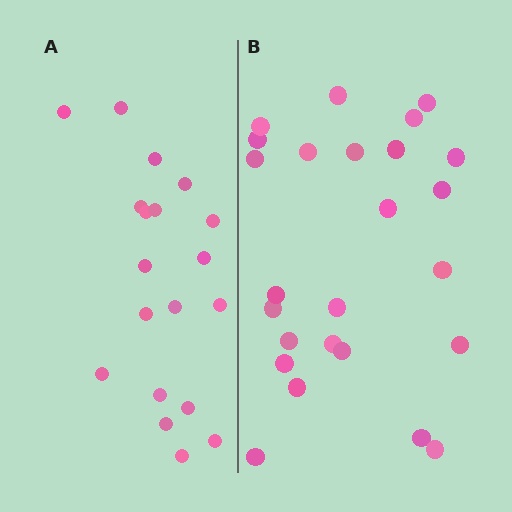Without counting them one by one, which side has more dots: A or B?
Region B (the right region) has more dots.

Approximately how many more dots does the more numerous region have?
Region B has about 6 more dots than region A.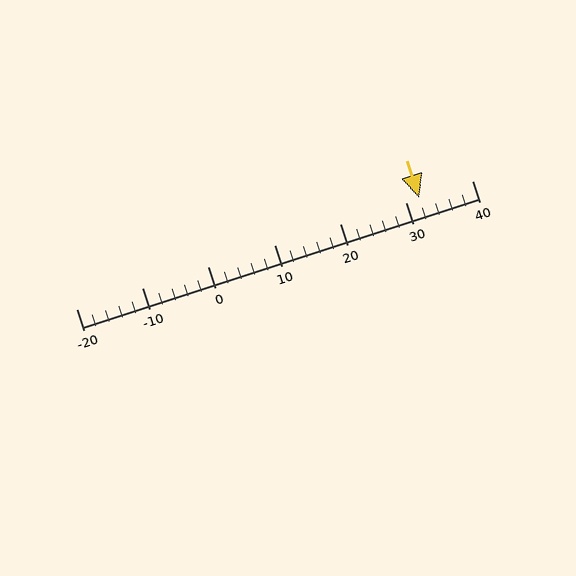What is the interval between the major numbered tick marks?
The major tick marks are spaced 10 units apart.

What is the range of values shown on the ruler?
The ruler shows values from -20 to 40.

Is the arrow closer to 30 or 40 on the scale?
The arrow is closer to 30.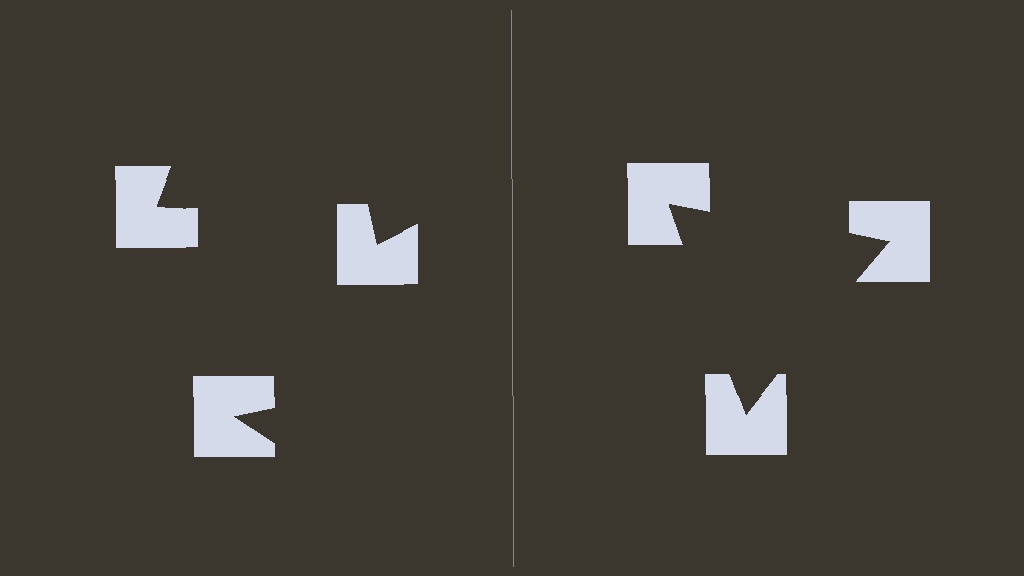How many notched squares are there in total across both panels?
6 — 3 on each side.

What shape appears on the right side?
An illusory triangle.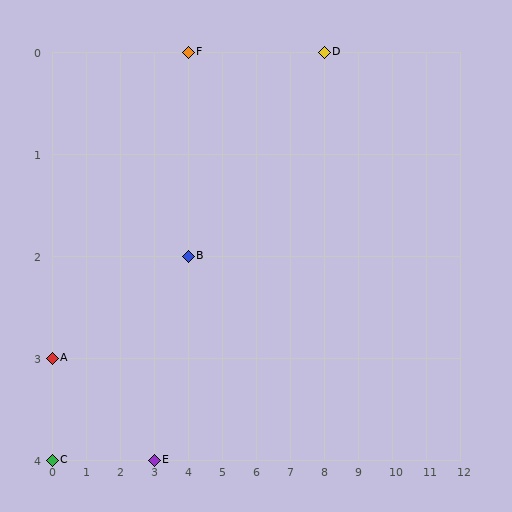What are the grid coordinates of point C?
Point C is at grid coordinates (0, 4).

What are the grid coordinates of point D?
Point D is at grid coordinates (8, 0).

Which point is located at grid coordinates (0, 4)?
Point C is at (0, 4).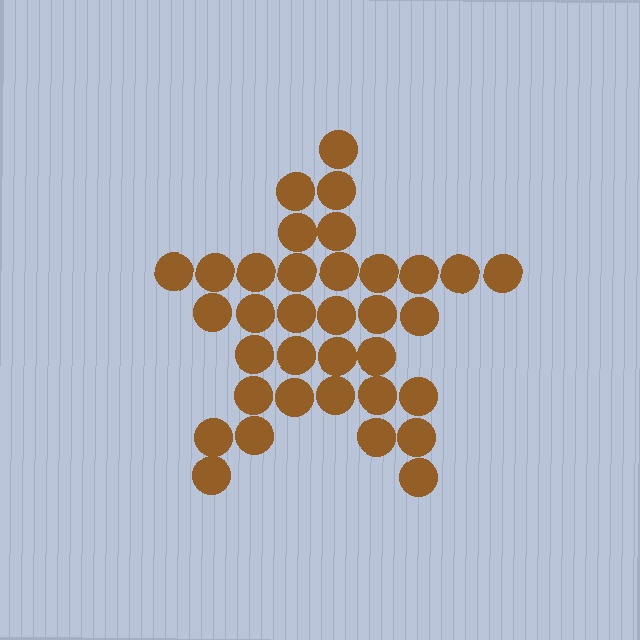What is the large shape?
The large shape is a star.